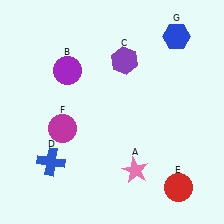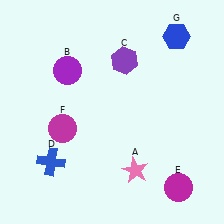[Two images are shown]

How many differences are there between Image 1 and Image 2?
There is 1 difference between the two images.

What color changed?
The circle (E) changed from red in Image 1 to magenta in Image 2.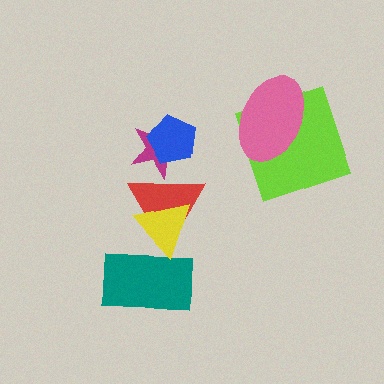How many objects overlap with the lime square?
1 object overlaps with the lime square.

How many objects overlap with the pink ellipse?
1 object overlaps with the pink ellipse.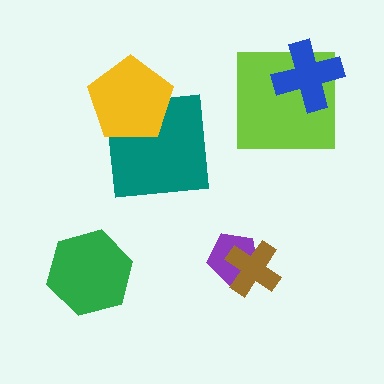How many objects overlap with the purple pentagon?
1 object overlaps with the purple pentagon.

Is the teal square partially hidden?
Yes, it is partially covered by another shape.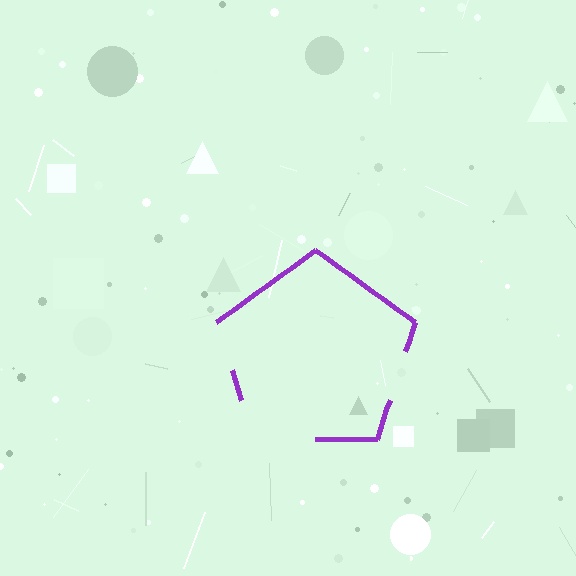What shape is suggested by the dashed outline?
The dashed outline suggests a pentagon.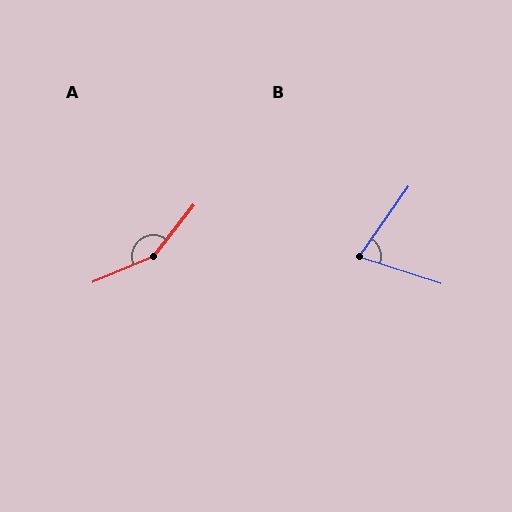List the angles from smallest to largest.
B (72°), A (152°).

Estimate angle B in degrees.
Approximately 72 degrees.